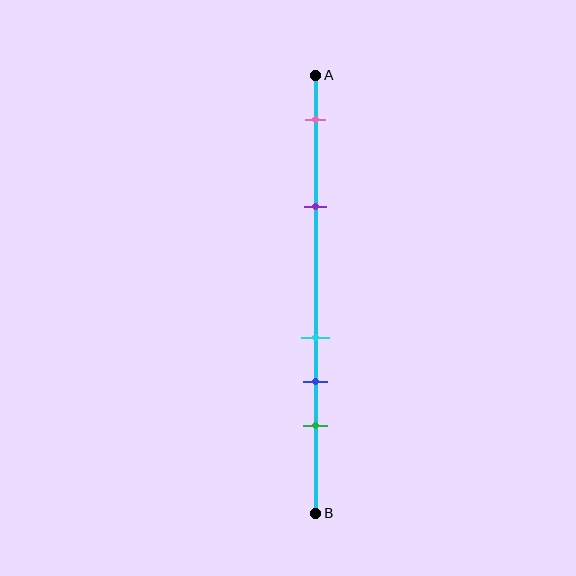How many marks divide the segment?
There are 5 marks dividing the segment.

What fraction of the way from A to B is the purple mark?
The purple mark is approximately 30% (0.3) of the way from A to B.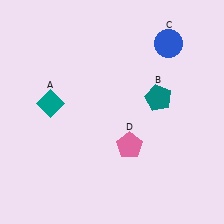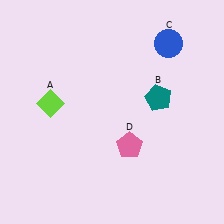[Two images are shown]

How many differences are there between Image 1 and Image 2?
There is 1 difference between the two images.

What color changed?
The diamond (A) changed from teal in Image 1 to lime in Image 2.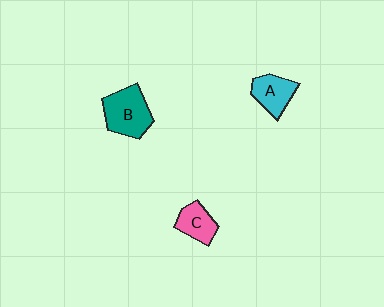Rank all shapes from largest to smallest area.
From largest to smallest: B (teal), A (cyan), C (pink).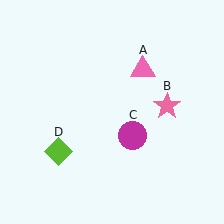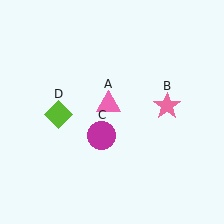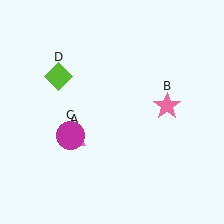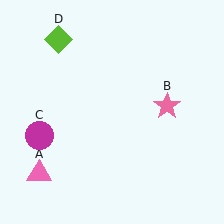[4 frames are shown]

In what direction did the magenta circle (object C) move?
The magenta circle (object C) moved left.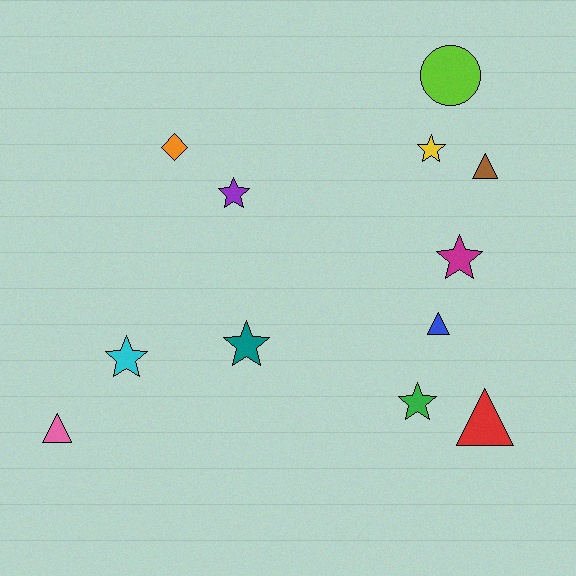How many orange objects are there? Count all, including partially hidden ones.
There is 1 orange object.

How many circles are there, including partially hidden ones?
There is 1 circle.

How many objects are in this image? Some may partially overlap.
There are 12 objects.